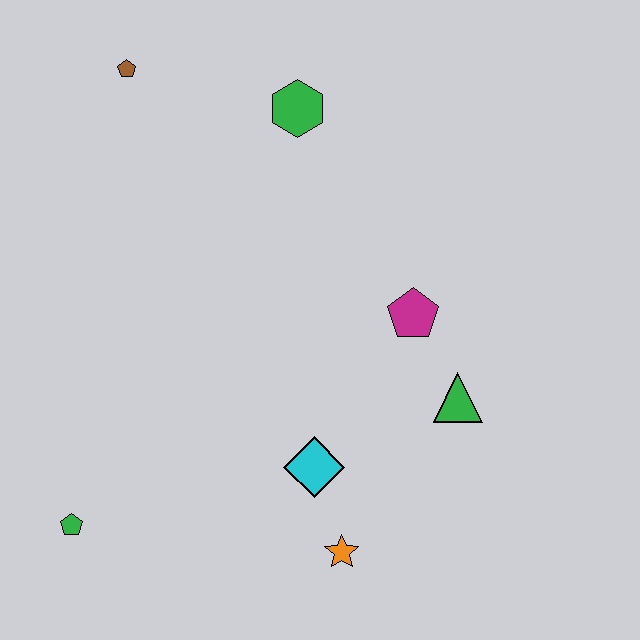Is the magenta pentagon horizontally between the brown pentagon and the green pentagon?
No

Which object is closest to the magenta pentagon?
The green triangle is closest to the magenta pentagon.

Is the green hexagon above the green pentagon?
Yes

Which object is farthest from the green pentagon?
The green hexagon is farthest from the green pentagon.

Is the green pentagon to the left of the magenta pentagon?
Yes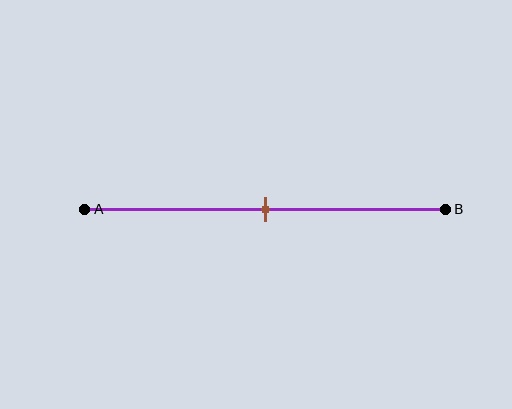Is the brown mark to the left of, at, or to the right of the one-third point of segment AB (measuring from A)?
The brown mark is to the right of the one-third point of segment AB.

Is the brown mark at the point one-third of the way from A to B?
No, the mark is at about 50% from A, not at the 33% one-third point.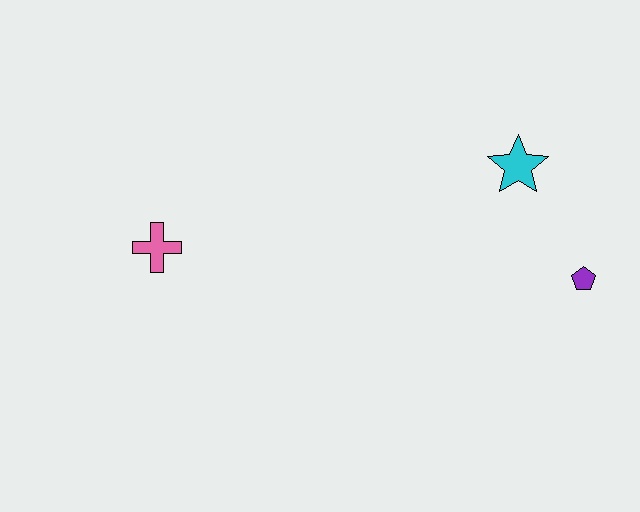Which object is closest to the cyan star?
The purple pentagon is closest to the cyan star.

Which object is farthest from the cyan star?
The pink cross is farthest from the cyan star.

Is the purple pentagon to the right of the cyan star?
Yes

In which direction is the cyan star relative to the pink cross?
The cyan star is to the right of the pink cross.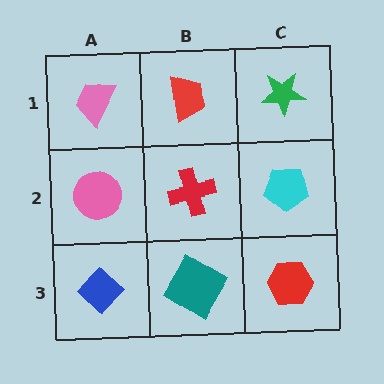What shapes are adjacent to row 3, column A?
A pink circle (row 2, column A), a teal diamond (row 3, column B).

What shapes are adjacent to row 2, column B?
A red trapezoid (row 1, column B), a teal diamond (row 3, column B), a pink circle (row 2, column A), a cyan pentagon (row 2, column C).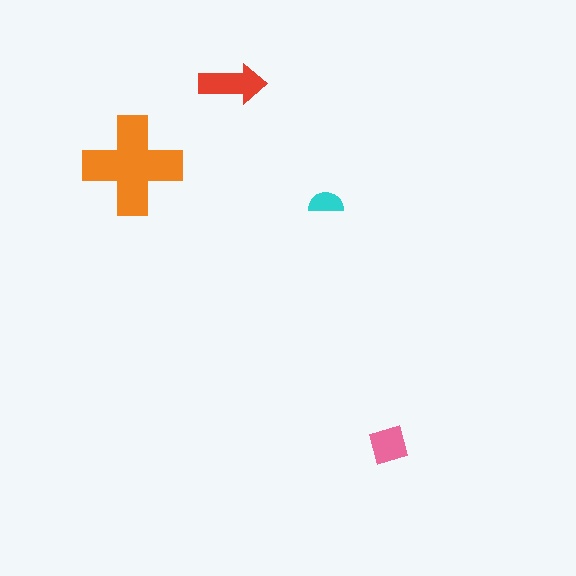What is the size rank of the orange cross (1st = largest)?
1st.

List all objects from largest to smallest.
The orange cross, the red arrow, the pink diamond, the cyan semicircle.